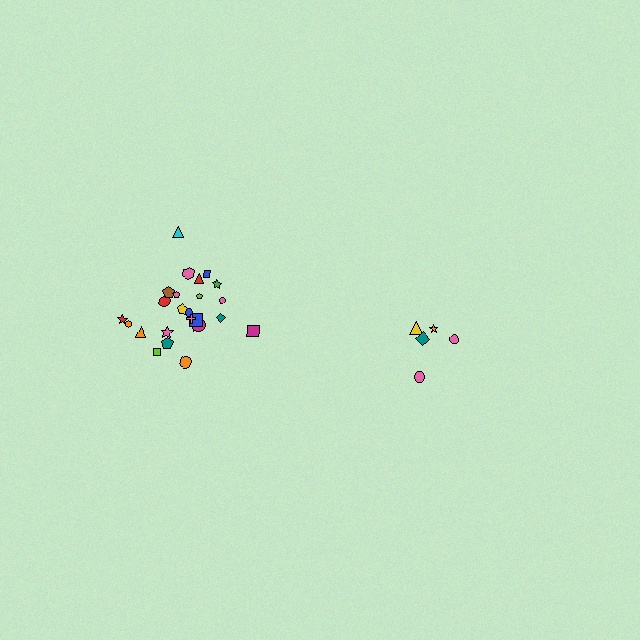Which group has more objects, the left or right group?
The left group.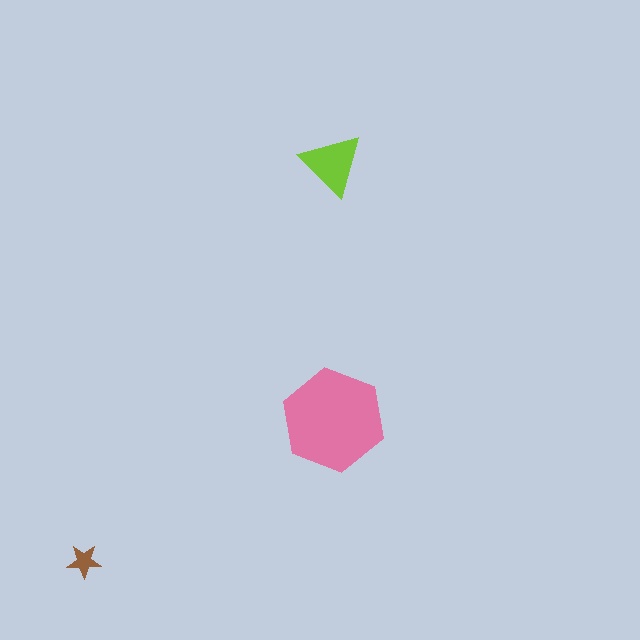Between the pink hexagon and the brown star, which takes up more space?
The pink hexagon.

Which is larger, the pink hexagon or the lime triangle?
The pink hexagon.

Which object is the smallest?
The brown star.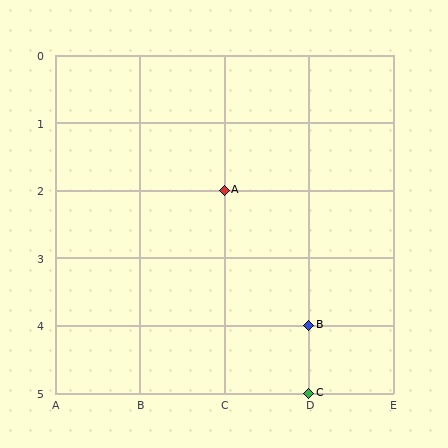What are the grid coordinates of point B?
Point B is at grid coordinates (D, 4).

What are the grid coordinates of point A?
Point A is at grid coordinates (C, 2).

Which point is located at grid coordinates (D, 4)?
Point B is at (D, 4).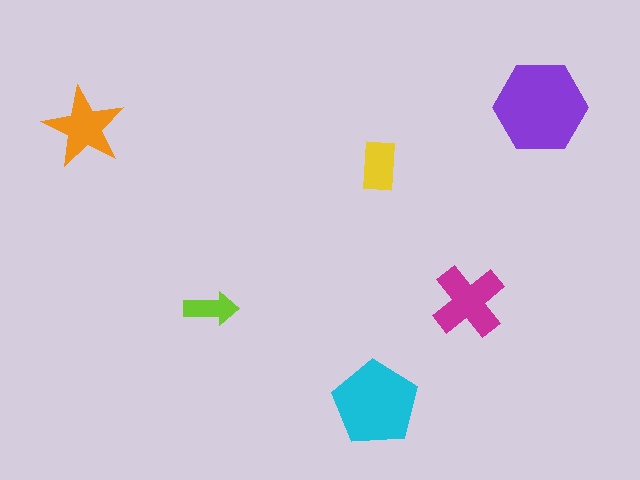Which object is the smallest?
The lime arrow.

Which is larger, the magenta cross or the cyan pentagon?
The cyan pentagon.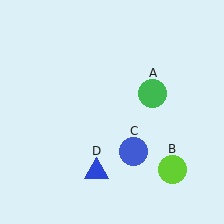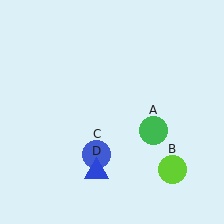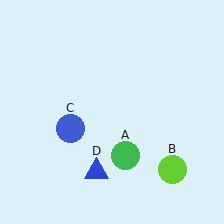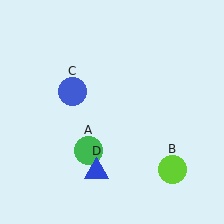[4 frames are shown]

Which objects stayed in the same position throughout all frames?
Lime circle (object B) and blue triangle (object D) remained stationary.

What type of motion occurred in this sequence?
The green circle (object A), blue circle (object C) rotated clockwise around the center of the scene.